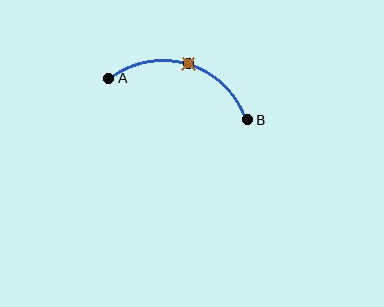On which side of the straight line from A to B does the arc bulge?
The arc bulges above the straight line connecting A and B.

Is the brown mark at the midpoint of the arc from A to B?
Yes. The brown mark lies on the arc at equal arc-length from both A and B — it is the arc midpoint.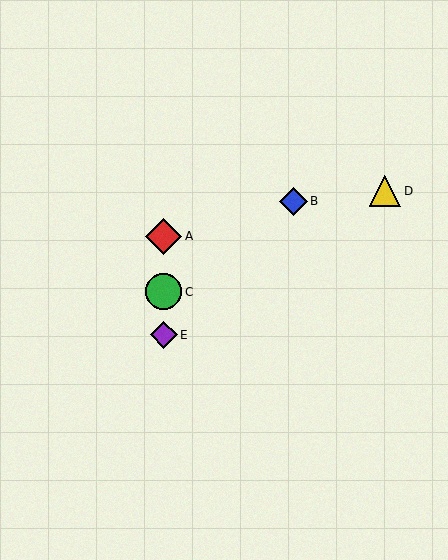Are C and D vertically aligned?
No, C is at x≈164 and D is at x≈385.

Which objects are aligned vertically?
Objects A, C, E are aligned vertically.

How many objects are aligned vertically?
3 objects (A, C, E) are aligned vertically.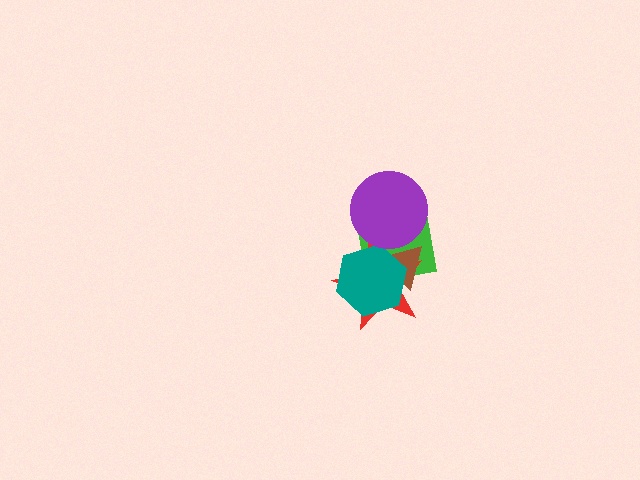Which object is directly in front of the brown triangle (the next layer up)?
The teal hexagon is directly in front of the brown triangle.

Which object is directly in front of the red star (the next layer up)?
The brown triangle is directly in front of the red star.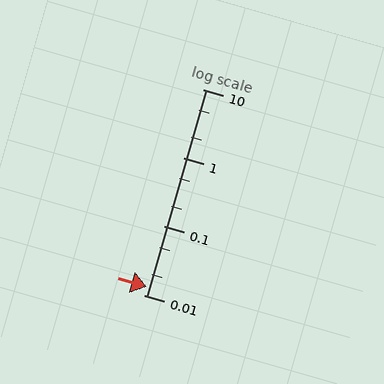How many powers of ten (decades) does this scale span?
The scale spans 3 decades, from 0.01 to 10.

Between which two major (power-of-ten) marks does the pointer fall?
The pointer is between 0.01 and 0.1.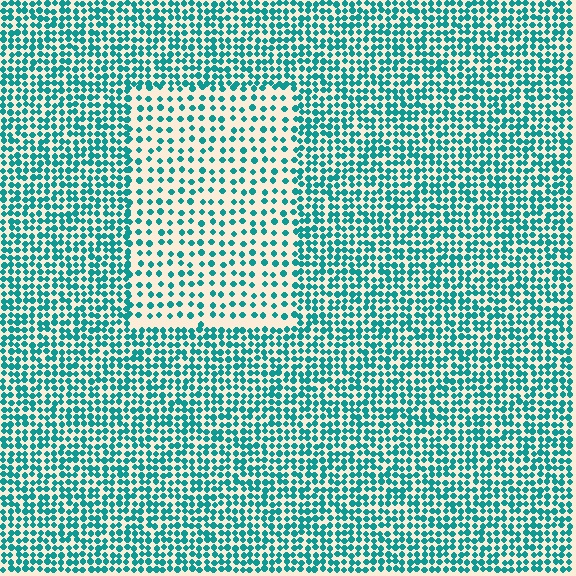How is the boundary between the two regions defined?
The boundary is defined by a change in element density (approximately 2.0x ratio). All elements are the same color, size, and shape.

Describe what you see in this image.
The image contains small teal elements arranged at two different densities. A rectangle-shaped region is visible where the elements are less densely packed than the surrounding area.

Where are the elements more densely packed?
The elements are more densely packed outside the rectangle boundary.